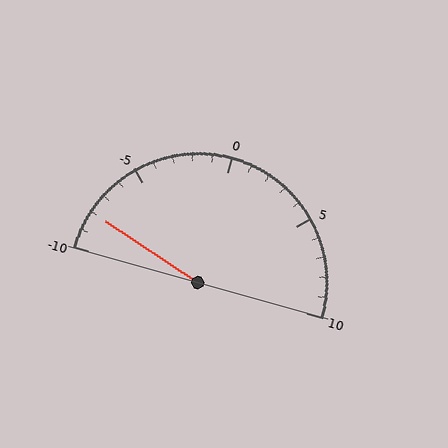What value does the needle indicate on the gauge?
The needle indicates approximately -8.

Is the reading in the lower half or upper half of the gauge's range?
The reading is in the lower half of the range (-10 to 10).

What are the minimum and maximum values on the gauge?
The gauge ranges from -10 to 10.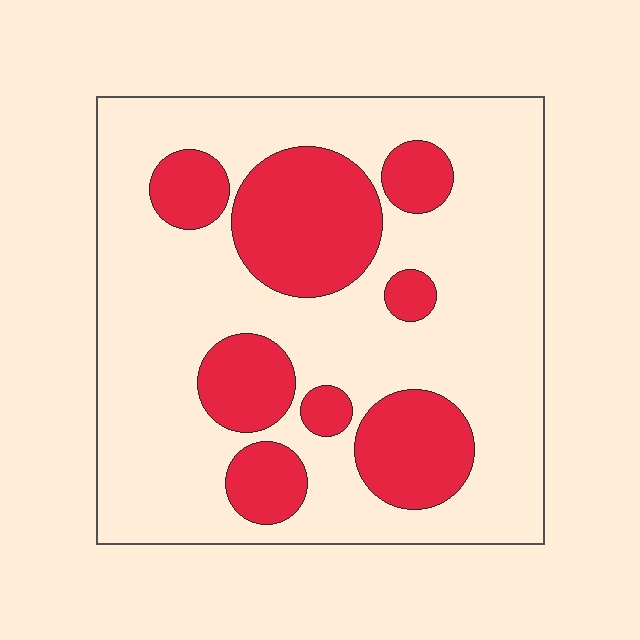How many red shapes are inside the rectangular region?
8.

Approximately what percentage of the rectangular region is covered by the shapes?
Approximately 30%.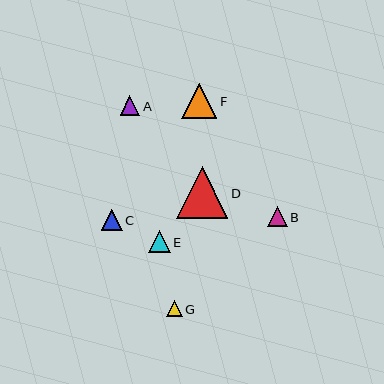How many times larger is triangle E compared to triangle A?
Triangle E is approximately 1.1 times the size of triangle A.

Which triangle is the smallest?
Triangle G is the smallest with a size of approximately 16 pixels.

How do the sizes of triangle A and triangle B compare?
Triangle A and triangle B are approximately the same size.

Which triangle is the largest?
Triangle D is the largest with a size of approximately 52 pixels.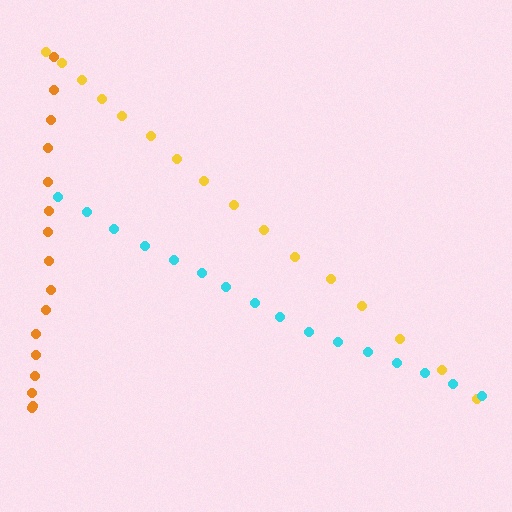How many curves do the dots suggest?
There are 3 distinct paths.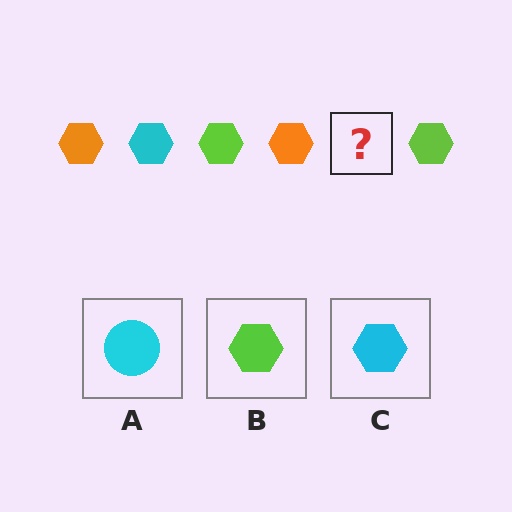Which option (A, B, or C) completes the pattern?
C.